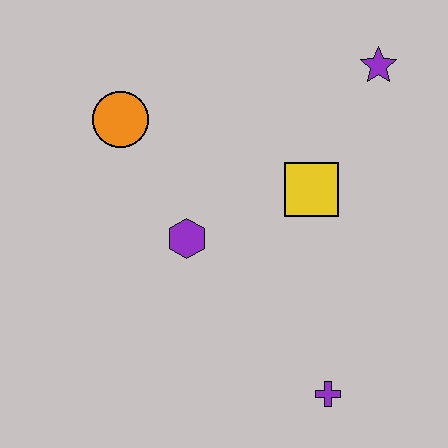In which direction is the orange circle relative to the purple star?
The orange circle is to the left of the purple star.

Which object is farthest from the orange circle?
The purple cross is farthest from the orange circle.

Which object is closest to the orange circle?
The purple hexagon is closest to the orange circle.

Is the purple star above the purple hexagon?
Yes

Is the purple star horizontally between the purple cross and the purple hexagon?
No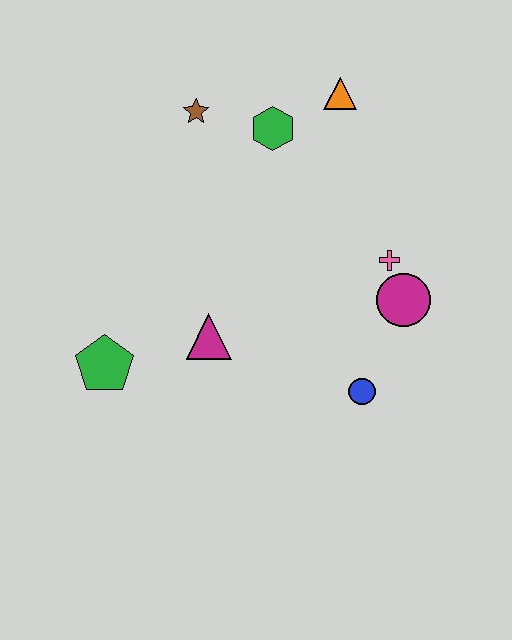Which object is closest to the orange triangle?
The green hexagon is closest to the orange triangle.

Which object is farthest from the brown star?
The blue circle is farthest from the brown star.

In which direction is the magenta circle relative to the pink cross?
The magenta circle is below the pink cross.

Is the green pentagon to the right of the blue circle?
No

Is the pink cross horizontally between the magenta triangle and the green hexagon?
No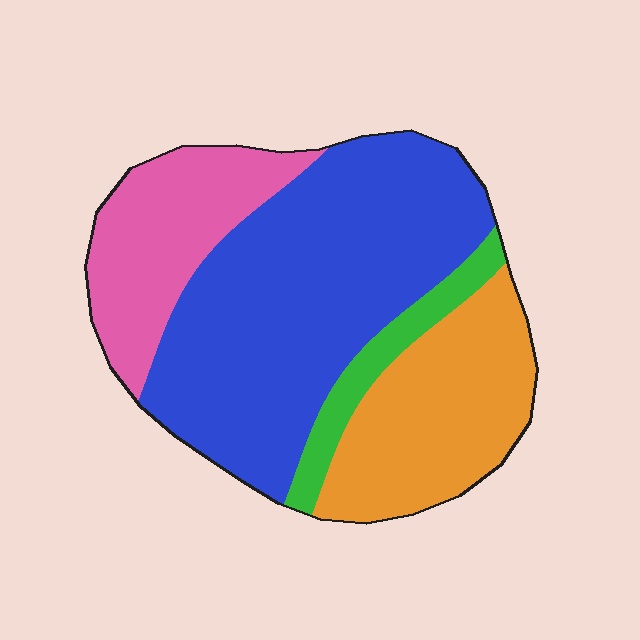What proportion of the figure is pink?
Pink takes up between a sixth and a third of the figure.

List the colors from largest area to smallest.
From largest to smallest: blue, orange, pink, green.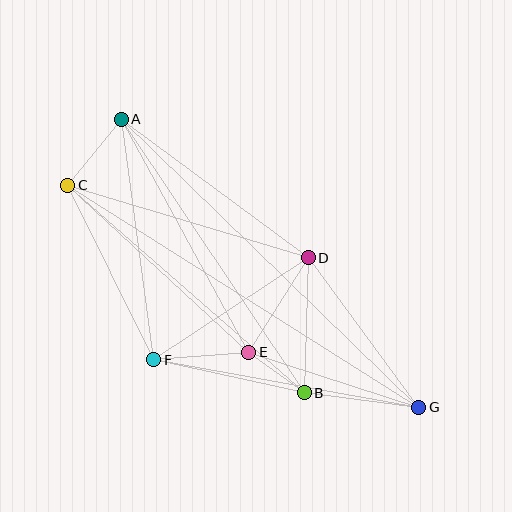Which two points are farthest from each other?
Points C and G are farthest from each other.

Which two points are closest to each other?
Points B and E are closest to each other.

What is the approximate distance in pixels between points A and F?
The distance between A and F is approximately 243 pixels.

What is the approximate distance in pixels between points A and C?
The distance between A and C is approximately 85 pixels.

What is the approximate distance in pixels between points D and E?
The distance between D and E is approximately 112 pixels.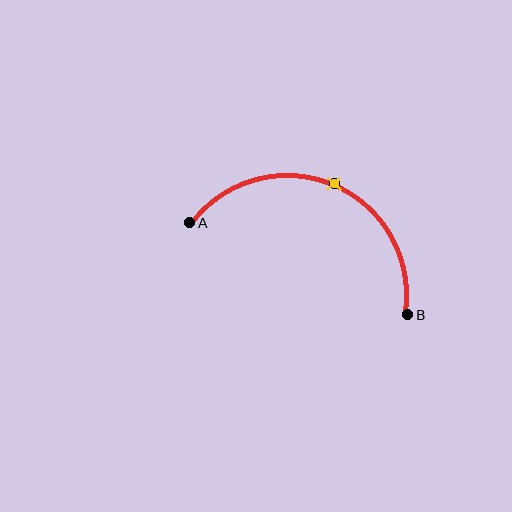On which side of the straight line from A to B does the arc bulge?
The arc bulges above the straight line connecting A and B.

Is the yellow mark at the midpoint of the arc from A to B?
Yes. The yellow mark lies on the arc at equal arc-length from both A and B — it is the arc midpoint.